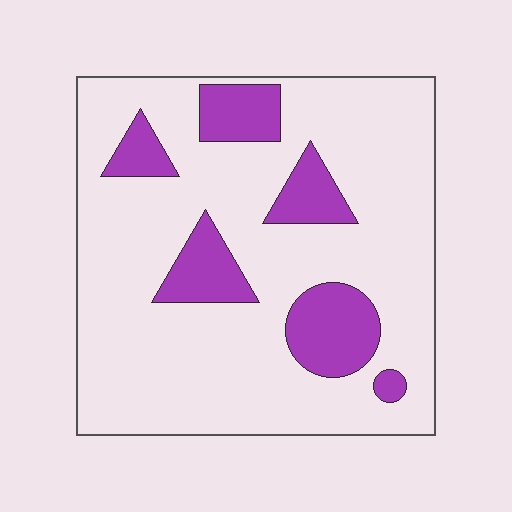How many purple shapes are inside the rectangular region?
6.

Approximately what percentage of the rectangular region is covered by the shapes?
Approximately 20%.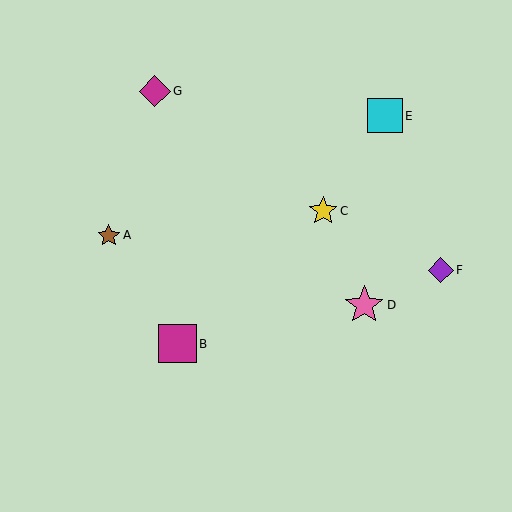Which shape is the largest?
The pink star (labeled D) is the largest.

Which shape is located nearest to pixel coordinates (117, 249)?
The brown star (labeled A) at (109, 235) is nearest to that location.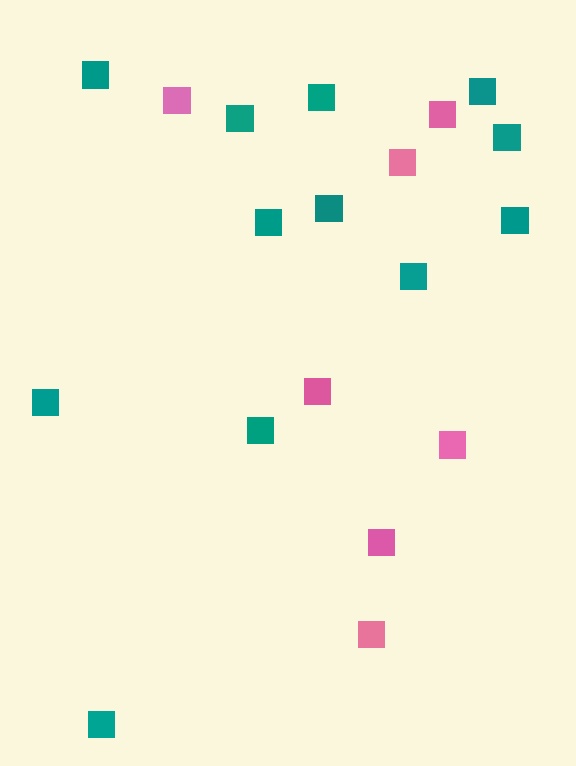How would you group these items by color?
There are 2 groups: one group of teal squares (12) and one group of pink squares (7).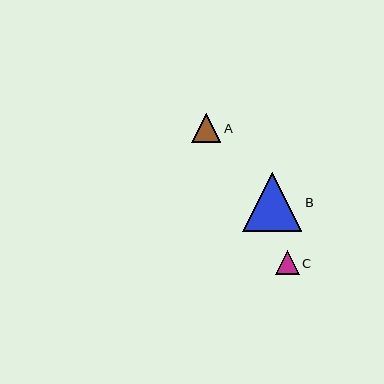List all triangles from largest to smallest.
From largest to smallest: B, A, C.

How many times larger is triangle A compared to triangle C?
Triangle A is approximately 1.2 times the size of triangle C.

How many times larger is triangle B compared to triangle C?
Triangle B is approximately 2.5 times the size of triangle C.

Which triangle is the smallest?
Triangle C is the smallest with a size of approximately 24 pixels.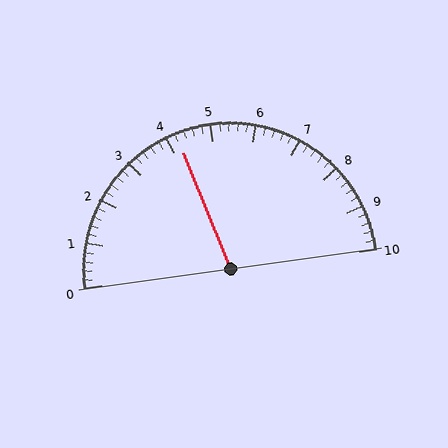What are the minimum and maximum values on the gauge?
The gauge ranges from 0 to 10.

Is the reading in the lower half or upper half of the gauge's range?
The reading is in the lower half of the range (0 to 10).